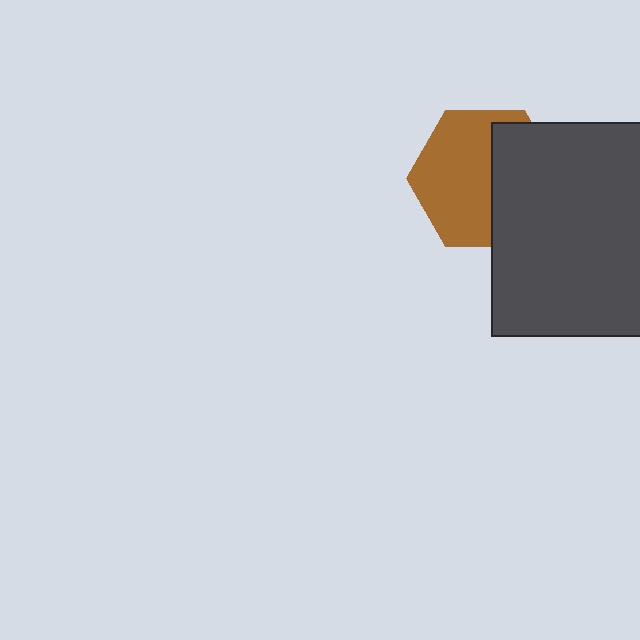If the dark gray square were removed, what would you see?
You would see the complete brown hexagon.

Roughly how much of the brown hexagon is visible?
About half of it is visible (roughly 58%).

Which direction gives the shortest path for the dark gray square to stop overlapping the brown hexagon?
Moving right gives the shortest separation.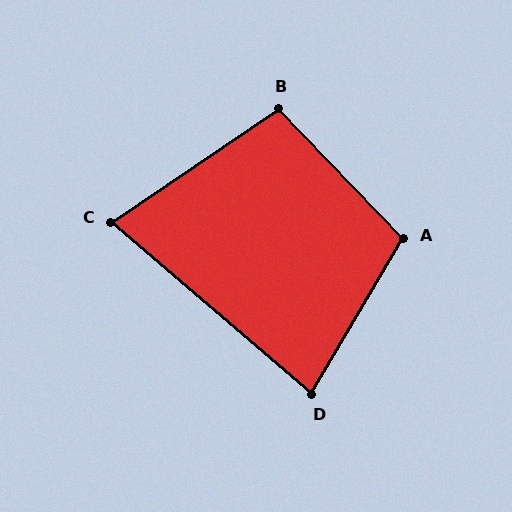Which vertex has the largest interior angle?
A, at approximately 105 degrees.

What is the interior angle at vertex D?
Approximately 80 degrees (acute).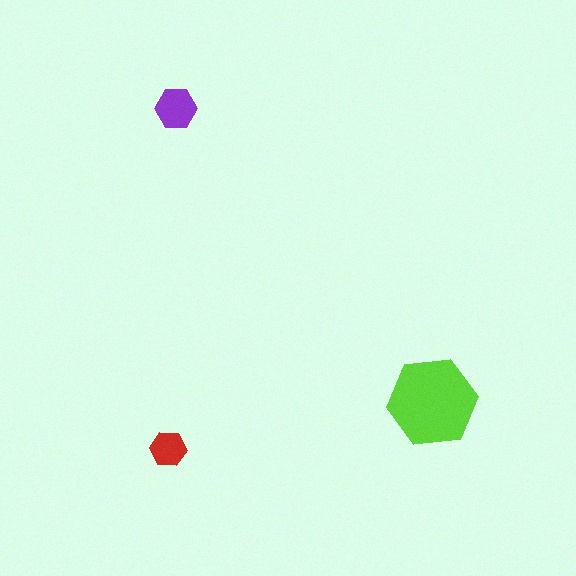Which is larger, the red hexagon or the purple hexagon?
The purple one.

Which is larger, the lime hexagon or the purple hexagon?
The lime one.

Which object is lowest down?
The red hexagon is bottommost.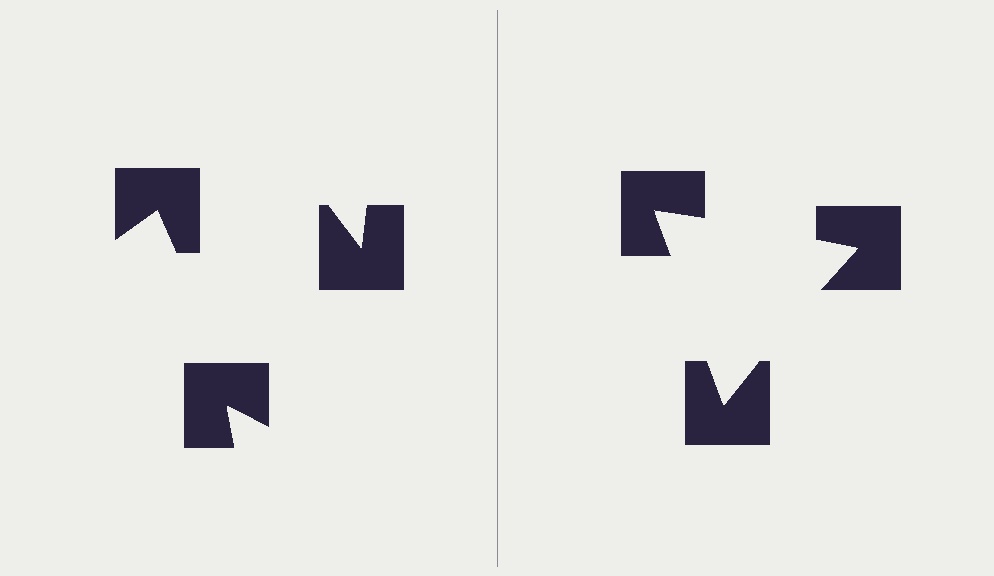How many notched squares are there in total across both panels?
6 — 3 on each side.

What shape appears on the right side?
An illusory triangle.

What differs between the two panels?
The notched squares are positioned identically on both sides; only the wedge orientations differ. On the right they align to a triangle; on the left they are misaligned.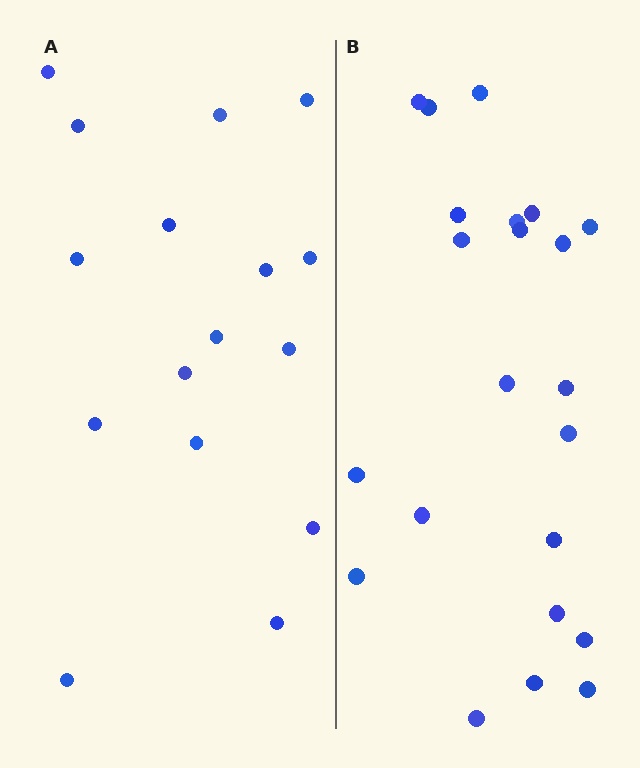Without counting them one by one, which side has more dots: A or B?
Region B (the right region) has more dots.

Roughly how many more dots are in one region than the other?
Region B has about 6 more dots than region A.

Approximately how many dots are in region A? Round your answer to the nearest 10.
About 20 dots. (The exact count is 16, which rounds to 20.)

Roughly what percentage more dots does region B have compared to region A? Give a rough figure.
About 40% more.